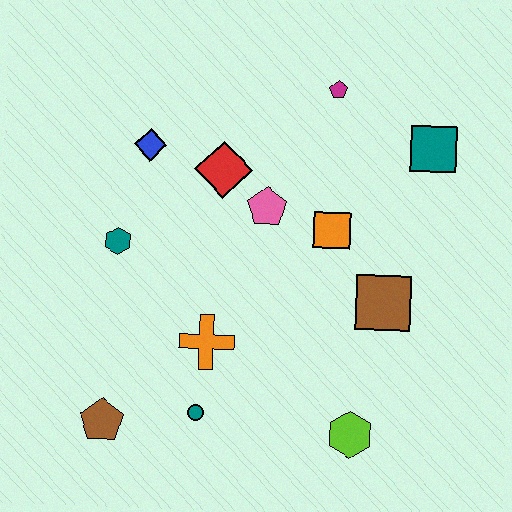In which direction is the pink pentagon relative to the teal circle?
The pink pentagon is above the teal circle.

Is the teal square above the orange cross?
Yes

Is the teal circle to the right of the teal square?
No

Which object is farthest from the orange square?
The brown pentagon is farthest from the orange square.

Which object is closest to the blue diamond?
The red diamond is closest to the blue diamond.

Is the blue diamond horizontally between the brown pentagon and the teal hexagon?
No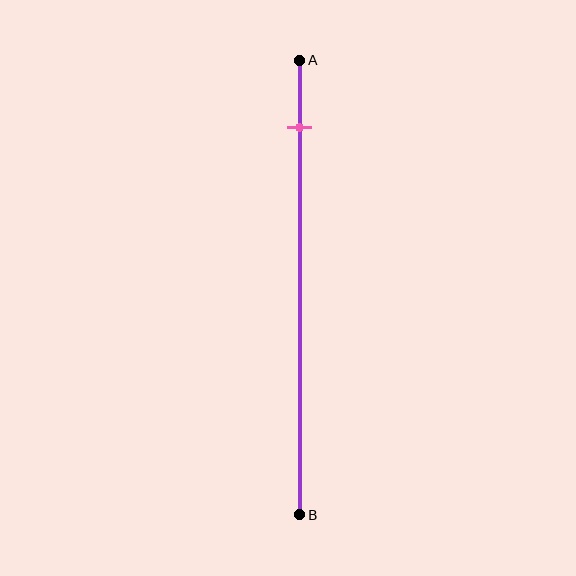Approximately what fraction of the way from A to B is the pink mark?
The pink mark is approximately 15% of the way from A to B.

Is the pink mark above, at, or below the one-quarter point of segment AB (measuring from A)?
The pink mark is above the one-quarter point of segment AB.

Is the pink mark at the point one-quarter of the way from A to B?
No, the mark is at about 15% from A, not at the 25% one-quarter point.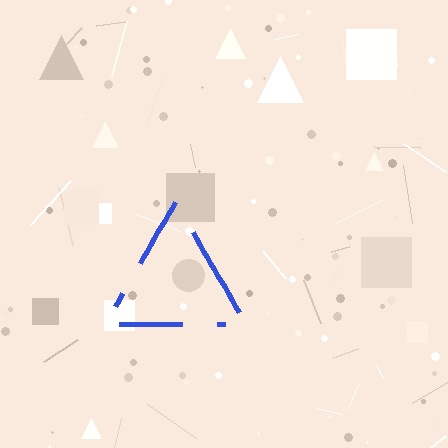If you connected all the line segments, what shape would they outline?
They would outline a triangle.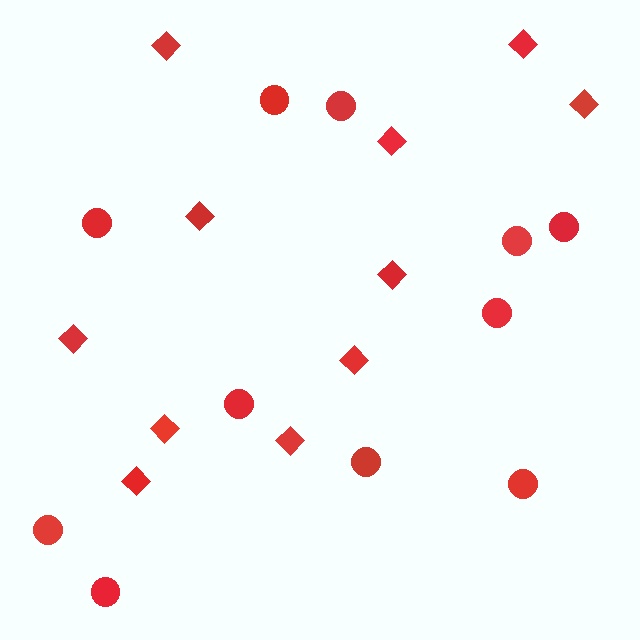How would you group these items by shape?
There are 2 groups: one group of circles (11) and one group of diamonds (11).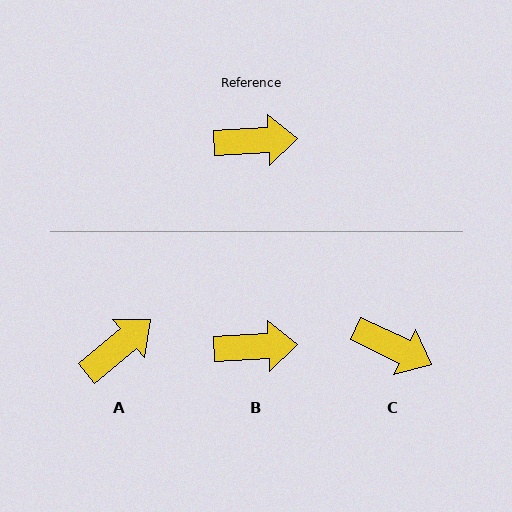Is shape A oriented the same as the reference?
No, it is off by about 37 degrees.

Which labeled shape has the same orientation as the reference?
B.